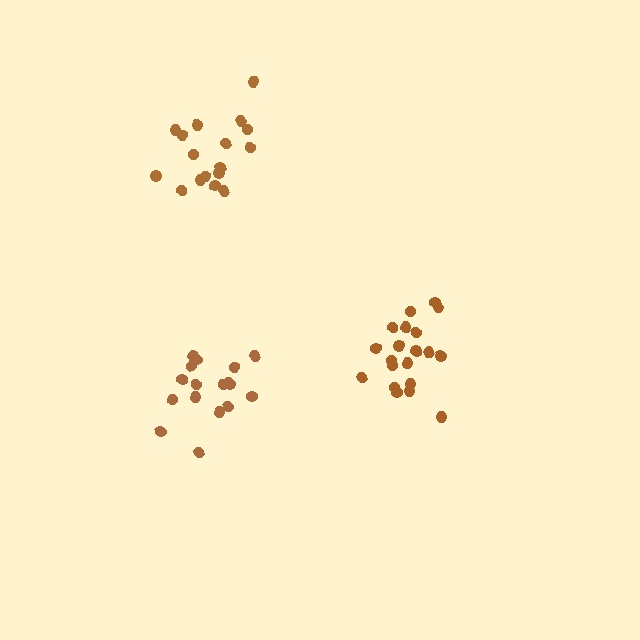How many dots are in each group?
Group 1: 17 dots, Group 2: 20 dots, Group 3: 17 dots (54 total).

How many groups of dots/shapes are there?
There are 3 groups.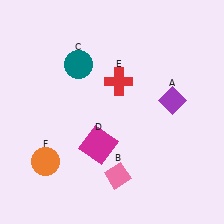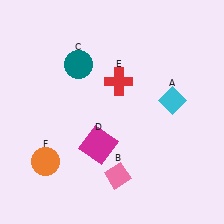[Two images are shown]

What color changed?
The diamond (A) changed from purple in Image 1 to cyan in Image 2.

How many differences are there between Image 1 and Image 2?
There is 1 difference between the two images.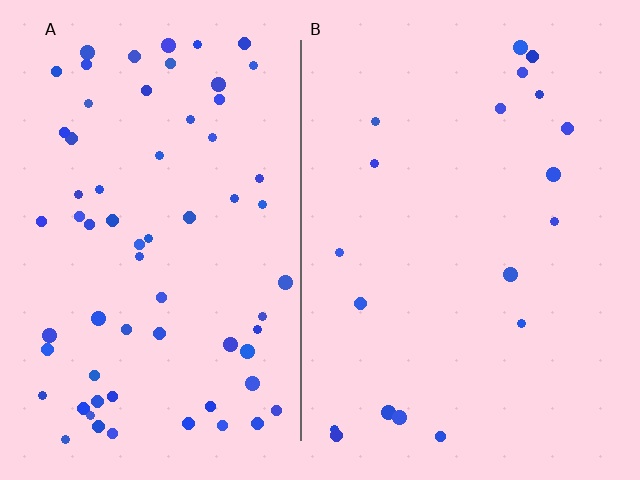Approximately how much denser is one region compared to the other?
Approximately 3.5× — region A over region B.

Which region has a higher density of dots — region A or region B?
A (the left).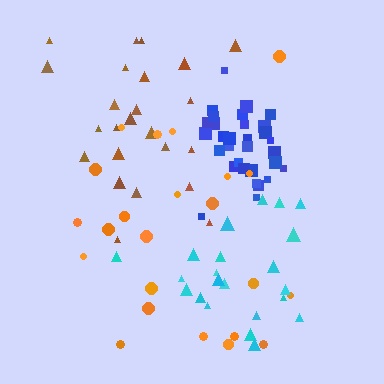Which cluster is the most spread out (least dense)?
Orange.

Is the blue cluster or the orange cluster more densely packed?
Blue.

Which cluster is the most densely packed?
Blue.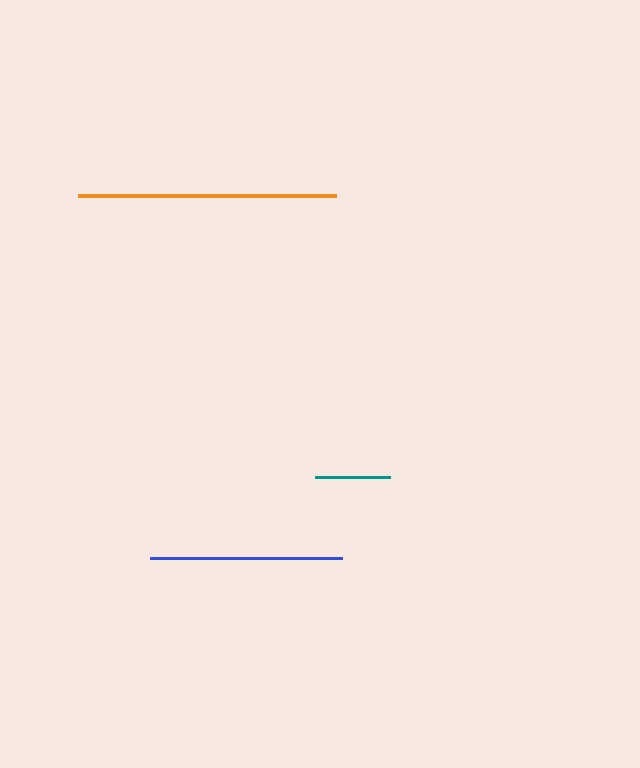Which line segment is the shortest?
The teal line is the shortest at approximately 74 pixels.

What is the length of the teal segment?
The teal segment is approximately 74 pixels long.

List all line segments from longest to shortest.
From longest to shortest: orange, blue, teal.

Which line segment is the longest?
The orange line is the longest at approximately 257 pixels.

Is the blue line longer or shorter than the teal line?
The blue line is longer than the teal line.